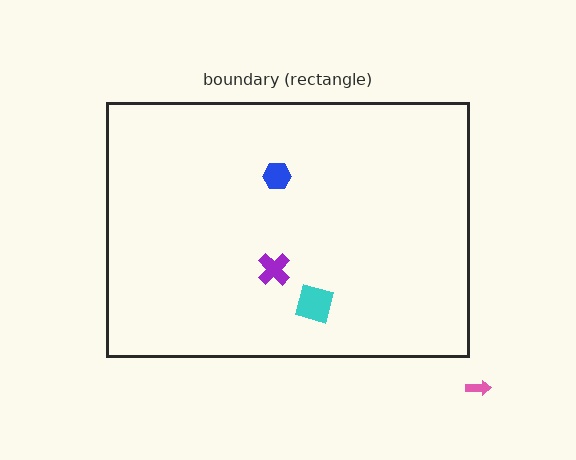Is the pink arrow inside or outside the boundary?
Outside.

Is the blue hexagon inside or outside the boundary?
Inside.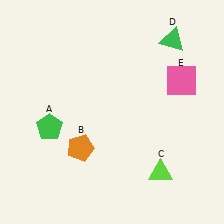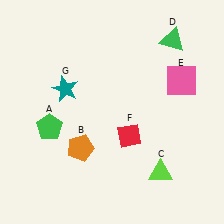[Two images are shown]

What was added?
A red diamond (F), a teal star (G) were added in Image 2.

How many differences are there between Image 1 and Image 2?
There are 2 differences between the two images.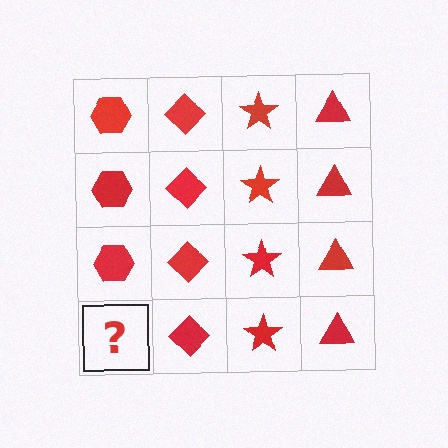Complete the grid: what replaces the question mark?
The question mark should be replaced with a red hexagon.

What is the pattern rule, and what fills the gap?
The rule is that each column has a consistent shape. The gap should be filled with a red hexagon.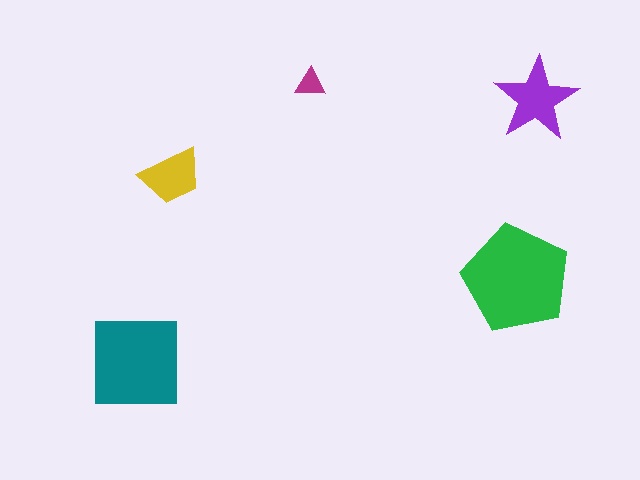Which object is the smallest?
The magenta triangle.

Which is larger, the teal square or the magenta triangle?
The teal square.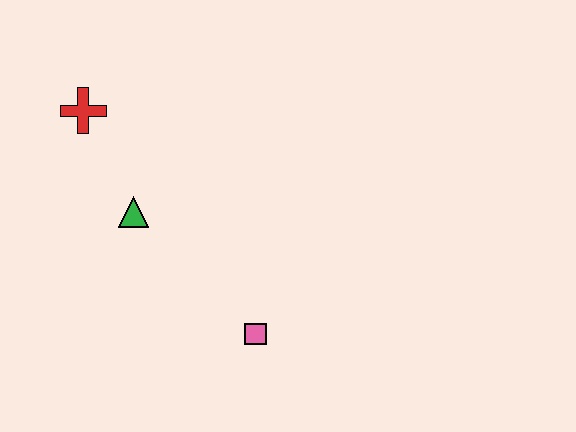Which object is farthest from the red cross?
The pink square is farthest from the red cross.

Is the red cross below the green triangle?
No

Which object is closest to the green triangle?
The red cross is closest to the green triangle.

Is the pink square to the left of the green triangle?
No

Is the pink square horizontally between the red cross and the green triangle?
No